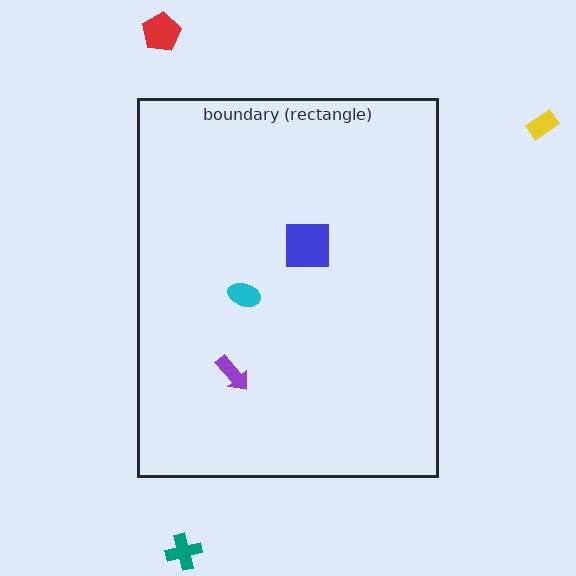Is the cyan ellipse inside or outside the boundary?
Inside.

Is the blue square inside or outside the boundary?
Inside.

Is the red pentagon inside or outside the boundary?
Outside.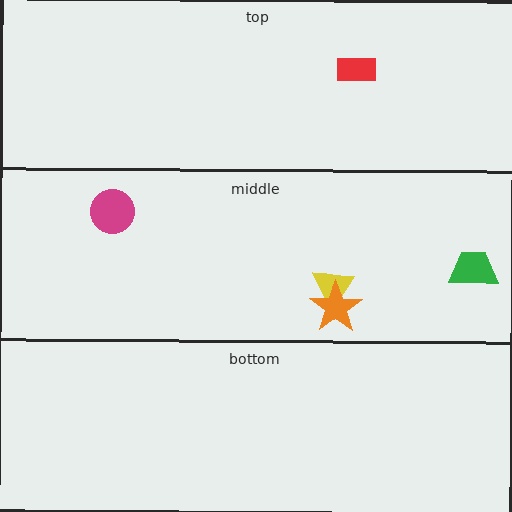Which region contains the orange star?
The middle region.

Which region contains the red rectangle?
The top region.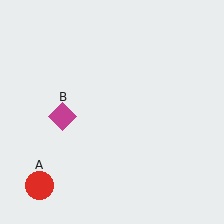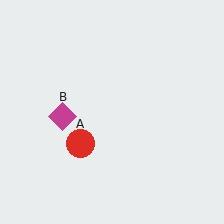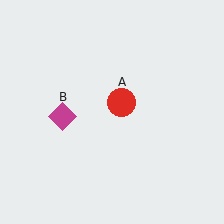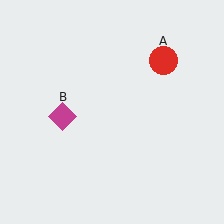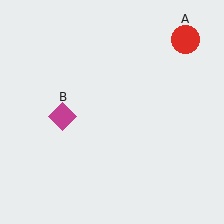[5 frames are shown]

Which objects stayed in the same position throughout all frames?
Magenta diamond (object B) remained stationary.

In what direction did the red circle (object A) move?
The red circle (object A) moved up and to the right.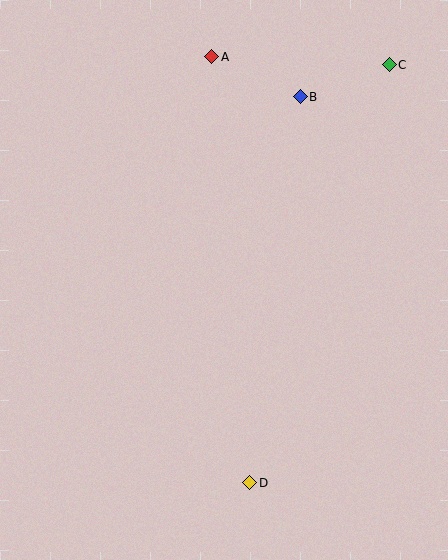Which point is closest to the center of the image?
Point B at (300, 97) is closest to the center.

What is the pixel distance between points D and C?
The distance between D and C is 441 pixels.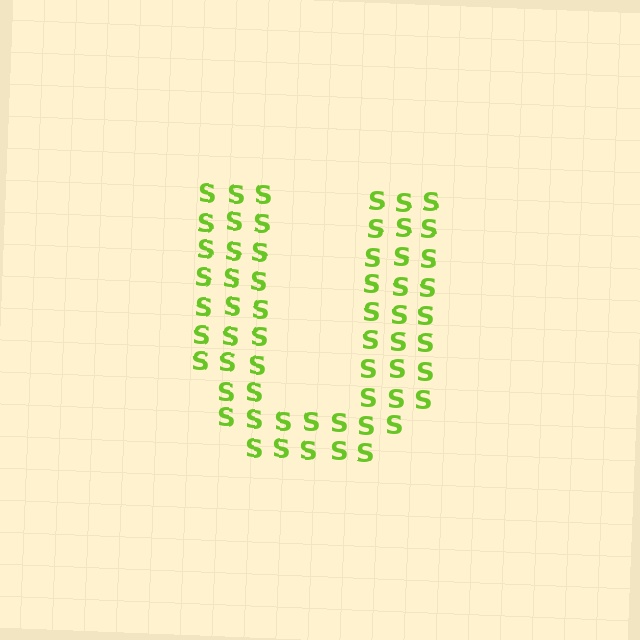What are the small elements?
The small elements are letter S's.